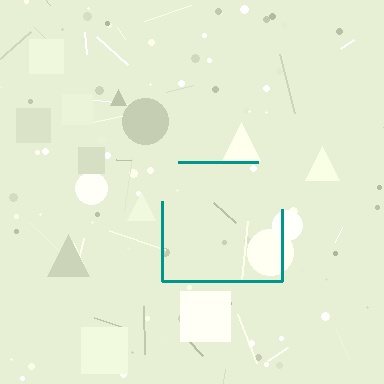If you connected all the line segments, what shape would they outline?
They would outline a square.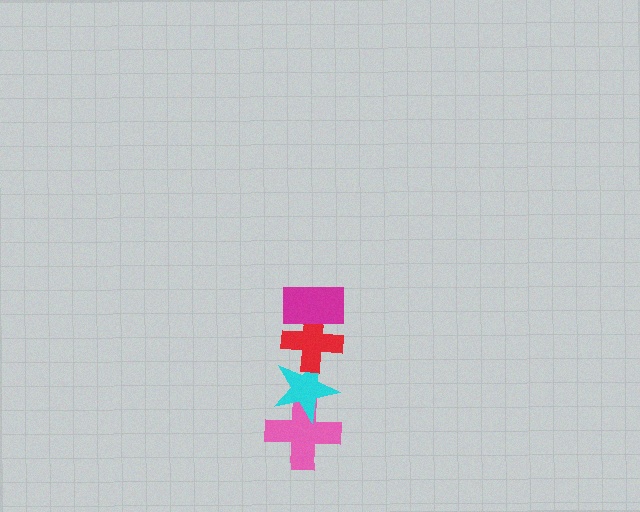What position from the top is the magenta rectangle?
The magenta rectangle is 1st from the top.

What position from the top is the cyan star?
The cyan star is 3rd from the top.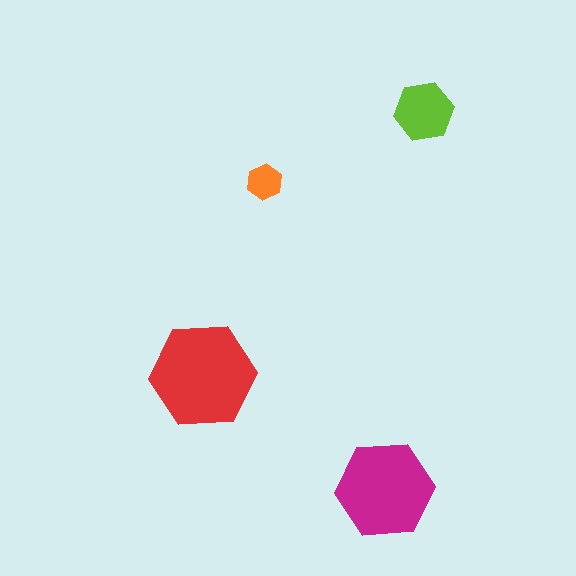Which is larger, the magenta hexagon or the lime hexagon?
The magenta one.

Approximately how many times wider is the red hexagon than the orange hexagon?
About 3 times wider.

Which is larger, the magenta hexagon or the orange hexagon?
The magenta one.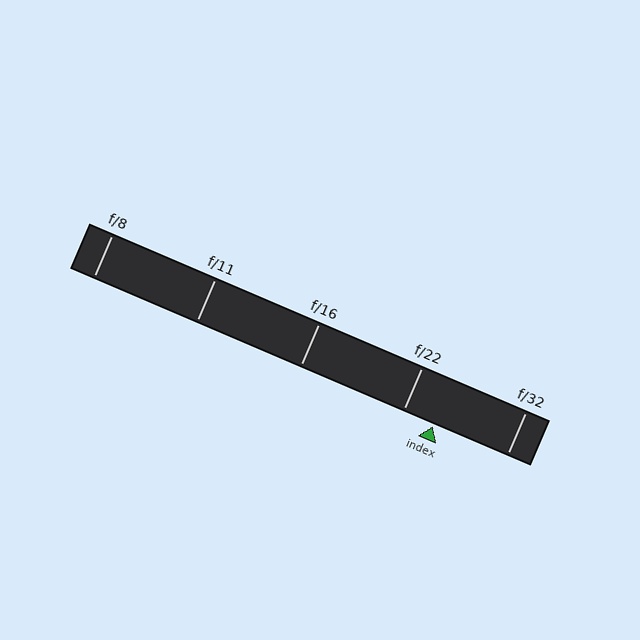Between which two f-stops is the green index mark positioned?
The index mark is between f/22 and f/32.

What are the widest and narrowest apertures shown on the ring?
The widest aperture shown is f/8 and the narrowest is f/32.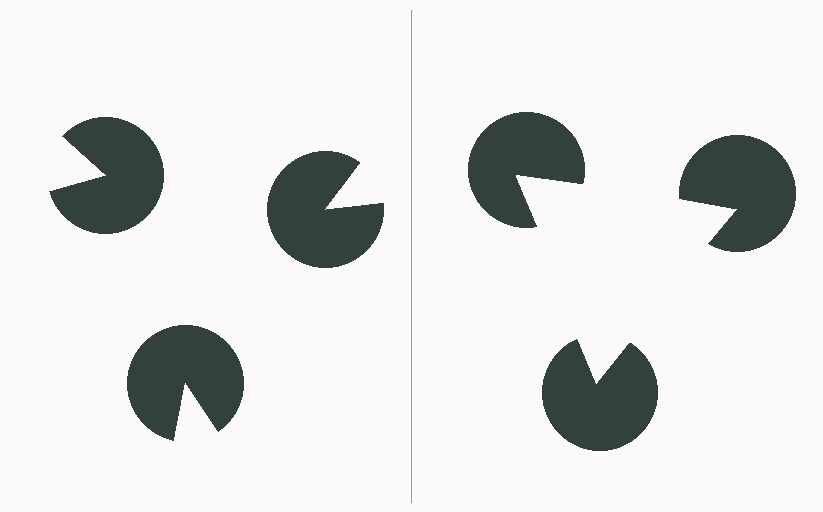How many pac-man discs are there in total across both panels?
6 — 3 on each side.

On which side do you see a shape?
An illusory triangle appears on the right side. On the left side the wedge cuts are rotated, so no coherent shape forms.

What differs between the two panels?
The pac-man discs are positioned identically on both sides; only the wedge orientations differ. On the right they align to a triangle; on the left they are misaligned.